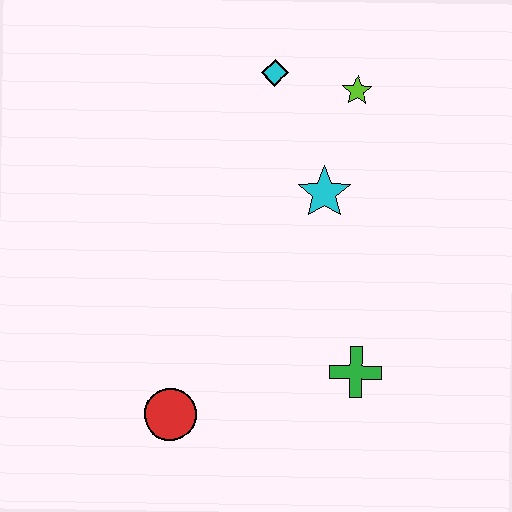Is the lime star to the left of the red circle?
No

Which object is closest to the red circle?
The green cross is closest to the red circle.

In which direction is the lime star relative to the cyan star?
The lime star is above the cyan star.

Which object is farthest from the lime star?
The red circle is farthest from the lime star.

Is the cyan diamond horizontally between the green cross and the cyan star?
No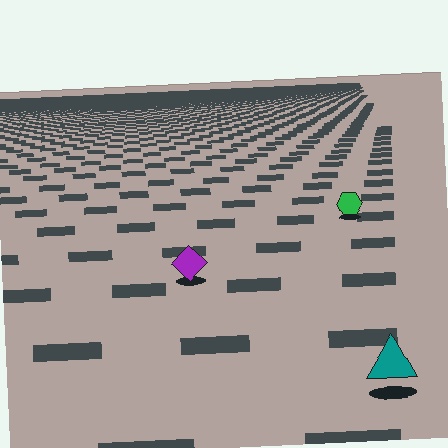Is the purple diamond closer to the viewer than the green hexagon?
Yes. The purple diamond is closer — you can tell from the texture gradient: the ground texture is coarser near it.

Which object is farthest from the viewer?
The green hexagon is farthest from the viewer. It appears smaller and the ground texture around it is denser.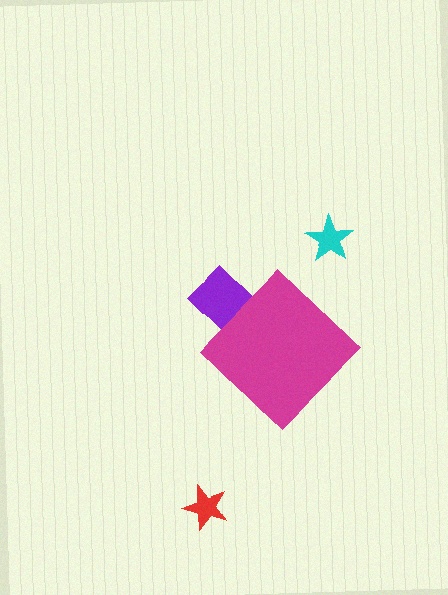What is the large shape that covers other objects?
A magenta diamond.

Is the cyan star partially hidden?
No, the cyan star is fully visible.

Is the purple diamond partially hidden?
Yes, the purple diamond is partially hidden behind the magenta diamond.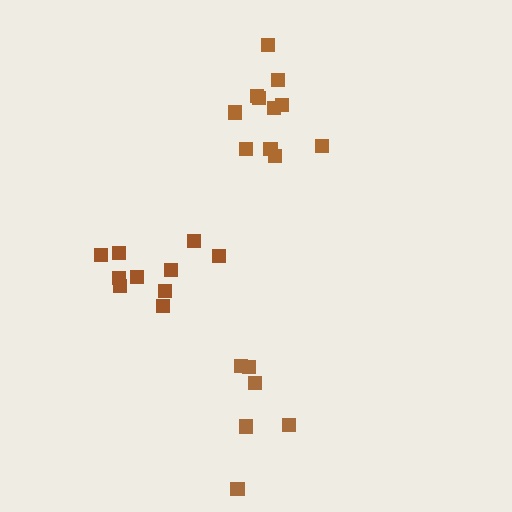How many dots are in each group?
Group 1: 10 dots, Group 2: 11 dots, Group 3: 6 dots (27 total).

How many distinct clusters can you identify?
There are 3 distinct clusters.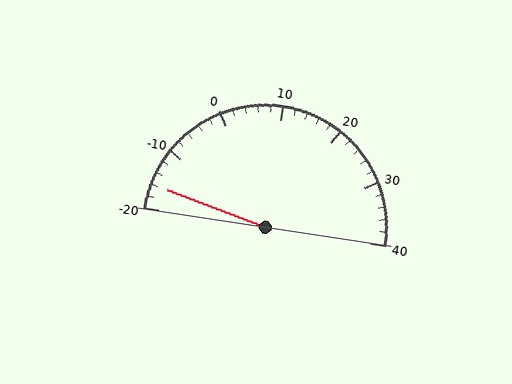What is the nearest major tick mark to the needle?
The nearest major tick mark is -20.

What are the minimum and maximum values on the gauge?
The gauge ranges from -20 to 40.